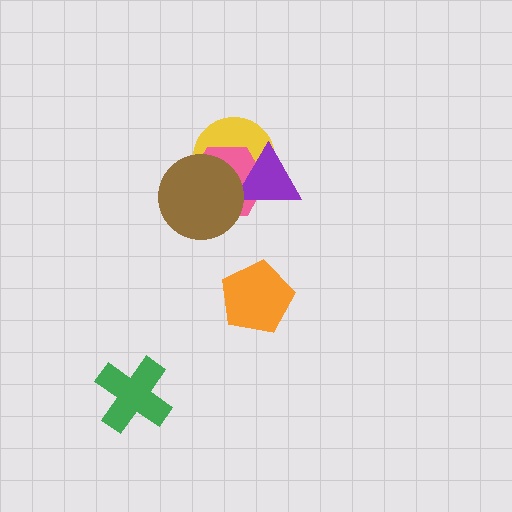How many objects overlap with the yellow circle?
3 objects overlap with the yellow circle.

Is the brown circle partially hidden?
No, no other shape covers it.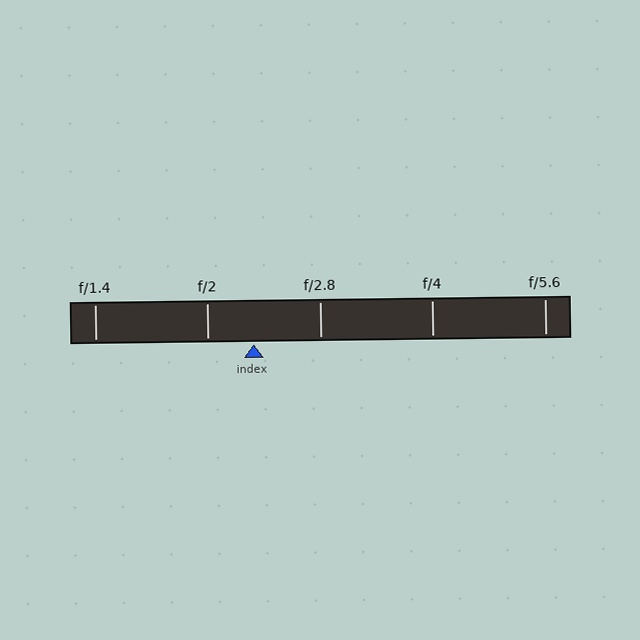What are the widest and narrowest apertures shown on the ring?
The widest aperture shown is f/1.4 and the narrowest is f/5.6.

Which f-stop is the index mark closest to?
The index mark is closest to f/2.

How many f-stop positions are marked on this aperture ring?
There are 5 f-stop positions marked.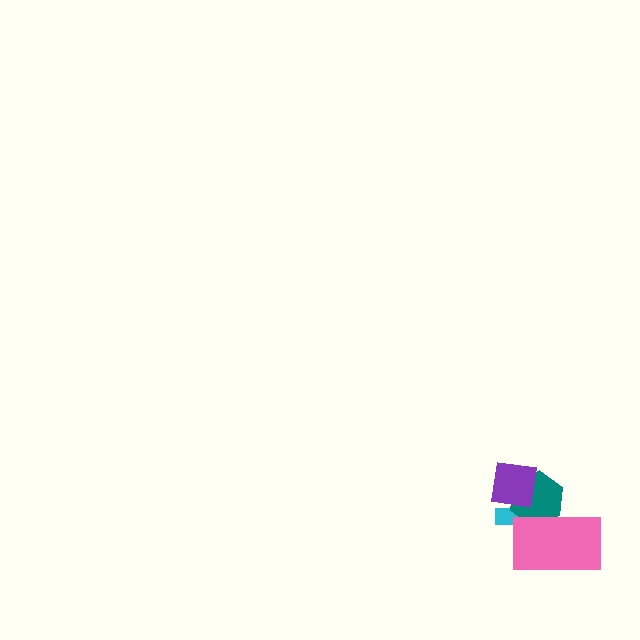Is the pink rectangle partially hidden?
No, no other shape covers it.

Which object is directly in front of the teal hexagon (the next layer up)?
The purple square is directly in front of the teal hexagon.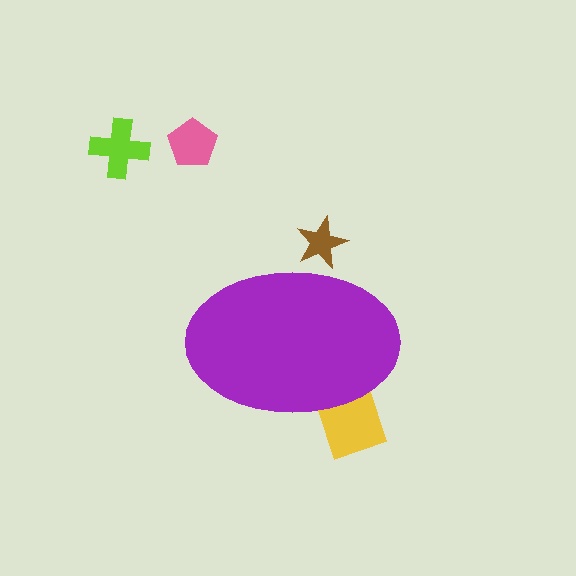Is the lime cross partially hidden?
No, the lime cross is fully visible.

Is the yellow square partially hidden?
Yes, the yellow square is partially hidden behind the purple ellipse.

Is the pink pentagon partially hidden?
No, the pink pentagon is fully visible.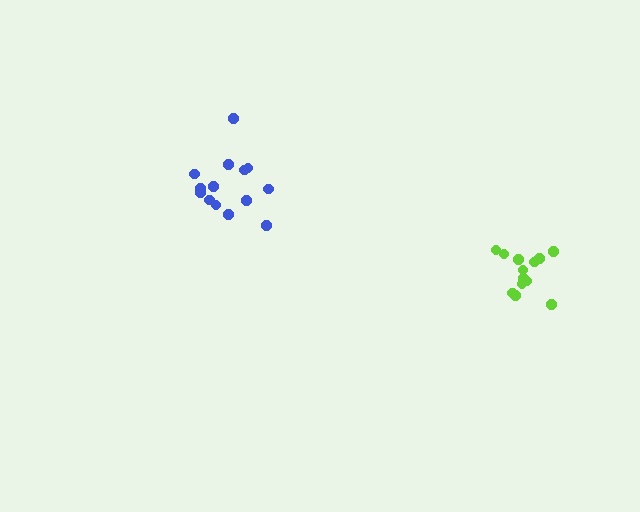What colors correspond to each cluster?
The clusters are colored: lime, blue.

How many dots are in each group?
Group 1: 13 dots, Group 2: 14 dots (27 total).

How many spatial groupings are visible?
There are 2 spatial groupings.